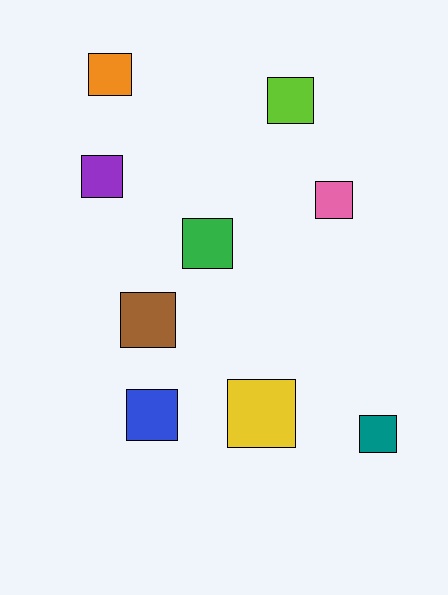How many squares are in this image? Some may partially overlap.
There are 9 squares.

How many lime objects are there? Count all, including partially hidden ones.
There is 1 lime object.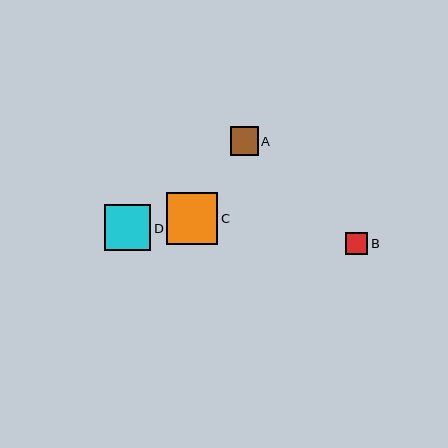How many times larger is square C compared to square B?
Square C is approximately 2.3 times the size of square B.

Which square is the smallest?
Square B is the smallest with a size of approximately 22 pixels.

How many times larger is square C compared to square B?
Square C is approximately 2.3 times the size of square B.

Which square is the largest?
Square C is the largest with a size of approximately 51 pixels.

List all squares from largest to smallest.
From largest to smallest: C, D, A, B.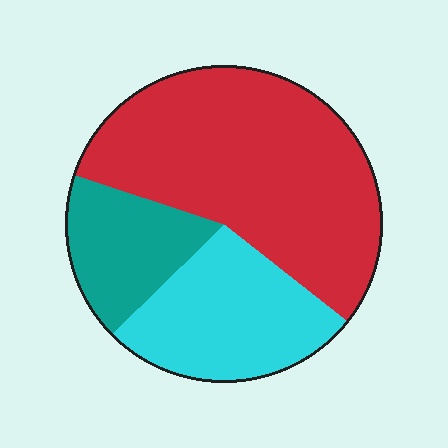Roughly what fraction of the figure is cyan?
Cyan takes up about one quarter (1/4) of the figure.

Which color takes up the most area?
Red, at roughly 55%.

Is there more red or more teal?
Red.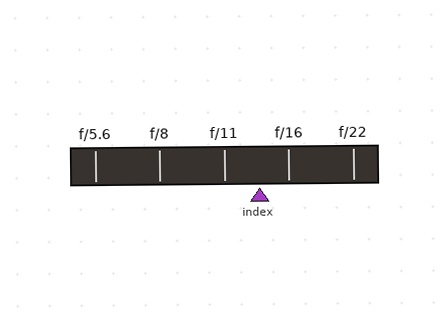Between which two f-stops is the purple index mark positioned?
The index mark is between f/11 and f/16.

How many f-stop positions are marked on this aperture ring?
There are 5 f-stop positions marked.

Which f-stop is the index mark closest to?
The index mark is closest to f/16.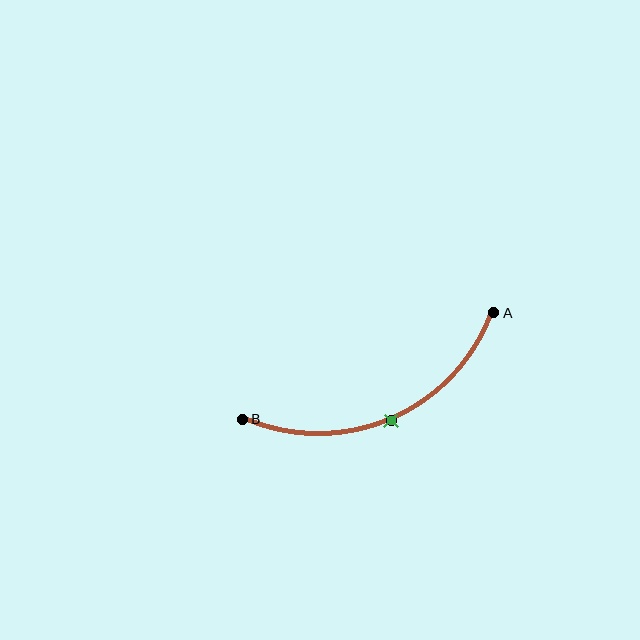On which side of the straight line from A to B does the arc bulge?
The arc bulges below the straight line connecting A and B.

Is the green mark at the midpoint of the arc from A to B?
Yes. The green mark lies on the arc at equal arc-length from both A and B — it is the arc midpoint.